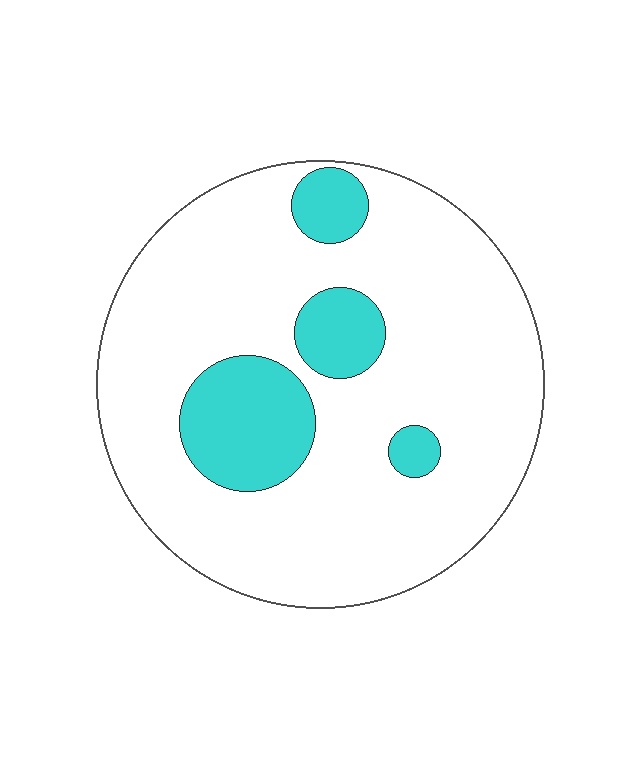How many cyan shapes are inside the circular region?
4.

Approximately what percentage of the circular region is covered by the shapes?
Approximately 20%.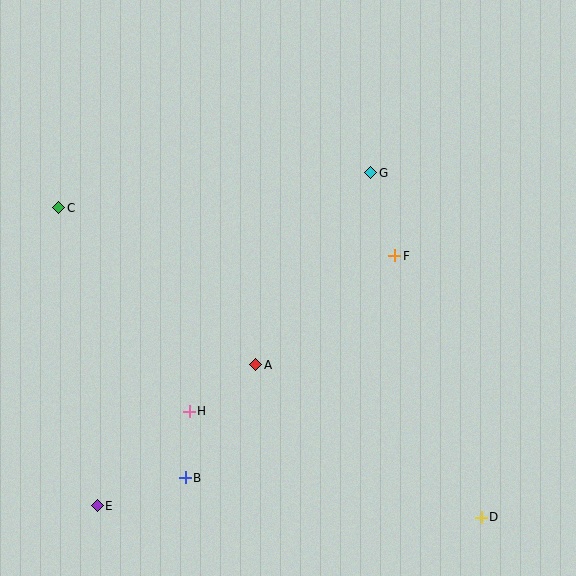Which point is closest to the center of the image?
Point A at (256, 365) is closest to the center.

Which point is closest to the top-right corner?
Point G is closest to the top-right corner.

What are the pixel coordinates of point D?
Point D is at (481, 517).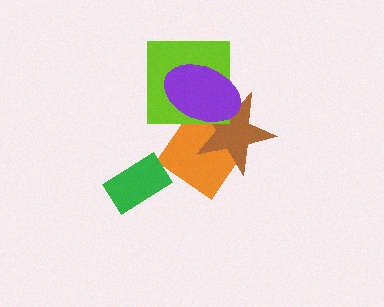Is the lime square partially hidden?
Yes, it is partially covered by another shape.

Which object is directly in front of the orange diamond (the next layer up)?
The brown star is directly in front of the orange diamond.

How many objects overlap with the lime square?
3 objects overlap with the lime square.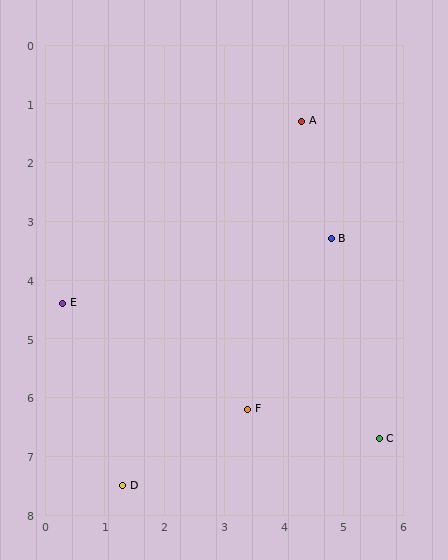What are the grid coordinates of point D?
Point D is at approximately (1.3, 7.5).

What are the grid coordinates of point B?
Point B is at approximately (4.8, 3.3).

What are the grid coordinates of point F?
Point F is at approximately (3.4, 6.2).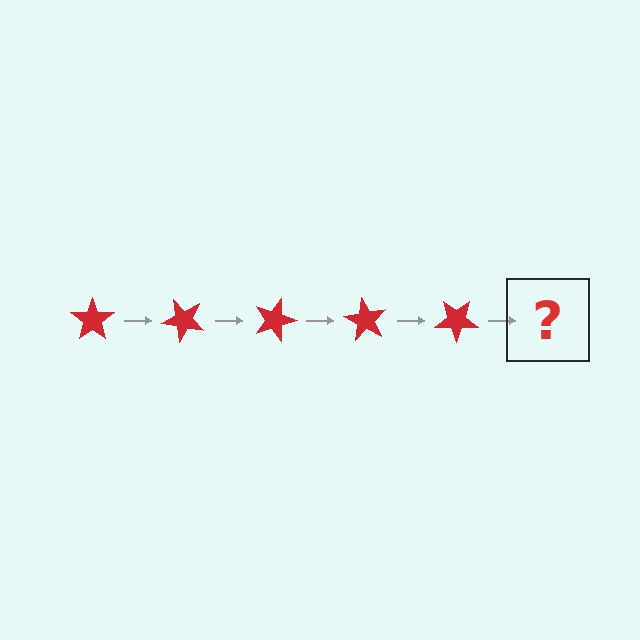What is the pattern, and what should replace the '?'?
The pattern is that the star rotates 45 degrees each step. The '?' should be a red star rotated 225 degrees.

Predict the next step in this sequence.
The next step is a red star rotated 225 degrees.